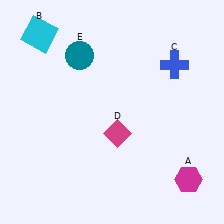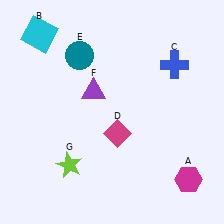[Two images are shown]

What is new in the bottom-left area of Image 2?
A lime star (G) was added in the bottom-left area of Image 2.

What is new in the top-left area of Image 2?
A purple triangle (F) was added in the top-left area of Image 2.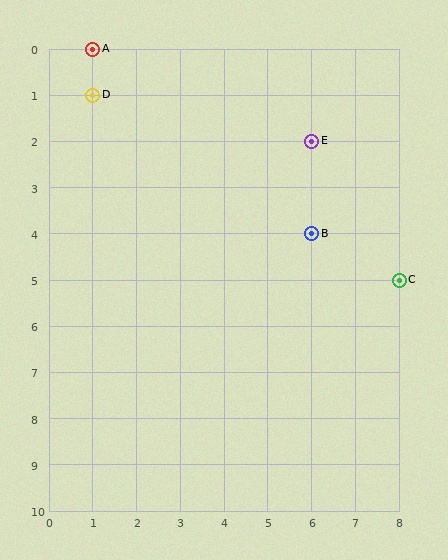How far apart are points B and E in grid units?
Points B and E are 2 rows apart.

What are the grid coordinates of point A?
Point A is at grid coordinates (1, 0).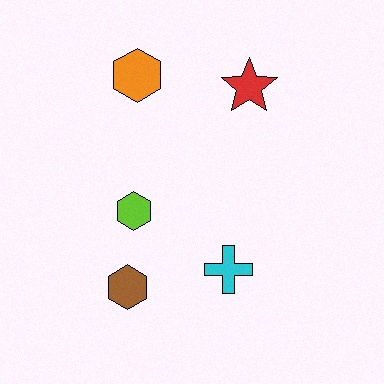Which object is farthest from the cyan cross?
The orange hexagon is farthest from the cyan cross.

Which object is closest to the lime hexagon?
The brown hexagon is closest to the lime hexagon.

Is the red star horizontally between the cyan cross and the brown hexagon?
No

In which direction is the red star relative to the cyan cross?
The red star is above the cyan cross.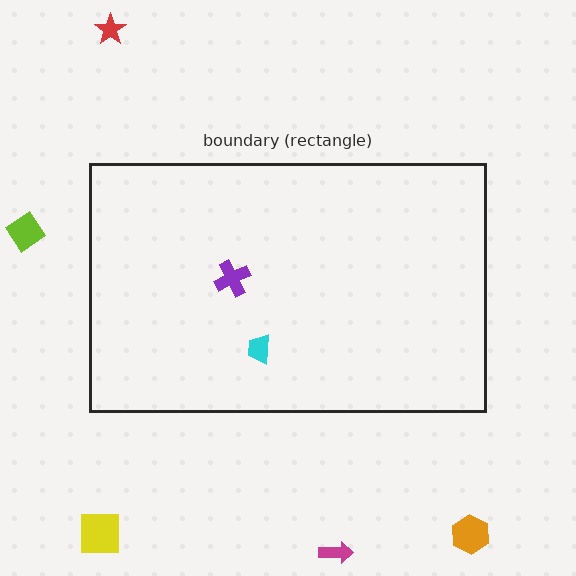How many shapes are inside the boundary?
2 inside, 5 outside.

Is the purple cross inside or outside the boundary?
Inside.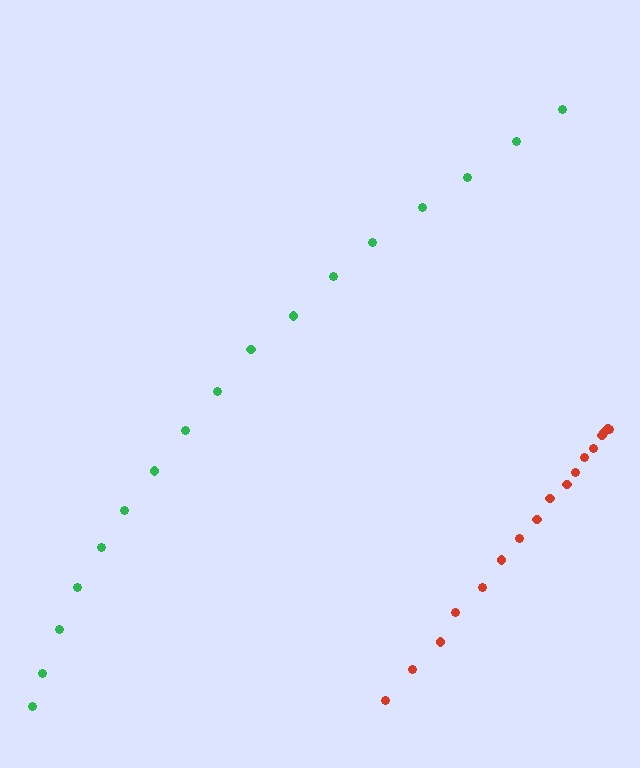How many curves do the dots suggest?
There are 2 distinct paths.